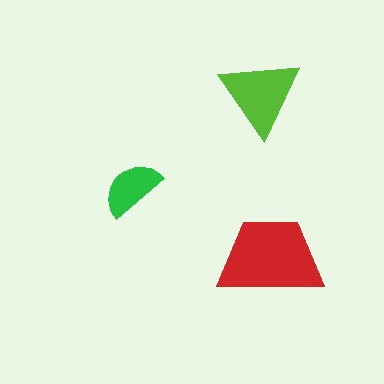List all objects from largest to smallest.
The red trapezoid, the lime triangle, the green semicircle.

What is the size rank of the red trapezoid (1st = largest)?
1st.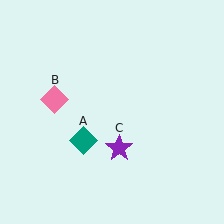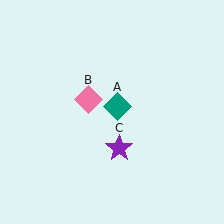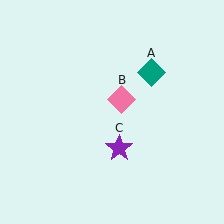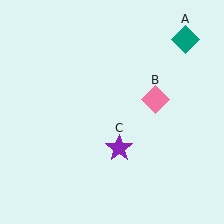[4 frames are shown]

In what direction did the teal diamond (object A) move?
The teal diamond (object A) moved up and to the right.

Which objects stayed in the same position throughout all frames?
Purple star (object C) remained stationary.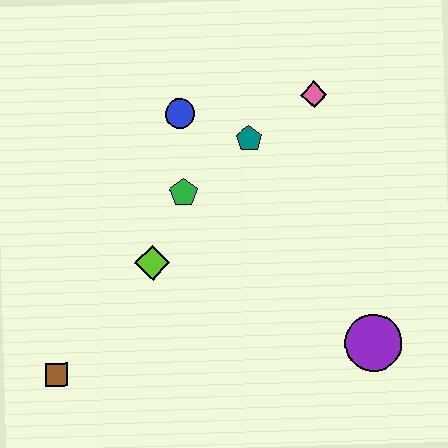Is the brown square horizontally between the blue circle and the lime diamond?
No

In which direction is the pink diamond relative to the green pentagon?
The pink diamond is to the right of the green pentagon.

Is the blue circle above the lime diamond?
Yes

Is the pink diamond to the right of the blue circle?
Yes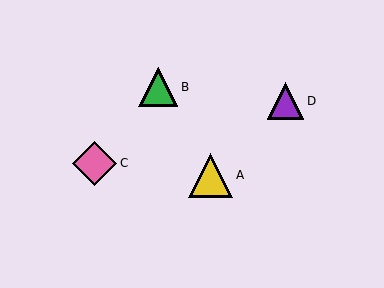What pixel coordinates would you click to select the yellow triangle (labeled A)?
Click at (211, 175) to select the yellow triangle A.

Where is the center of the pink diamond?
The center of the pink diamond is at (95, 163).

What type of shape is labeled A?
Shape A is a yellow triangle.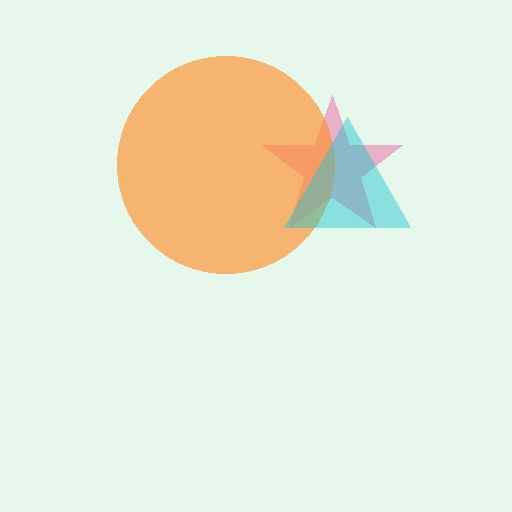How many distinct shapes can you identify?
There are 3 distinct shapes: a pink star, an orange circle, a cyan triangle.